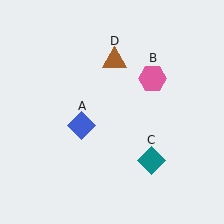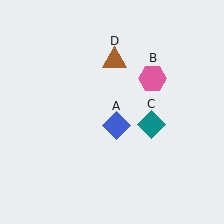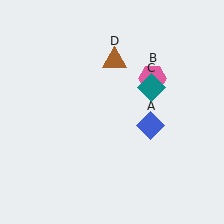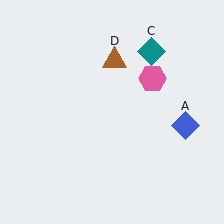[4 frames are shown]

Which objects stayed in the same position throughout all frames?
Pink hexagon (object B) and brown triangle (object D) remained stationary.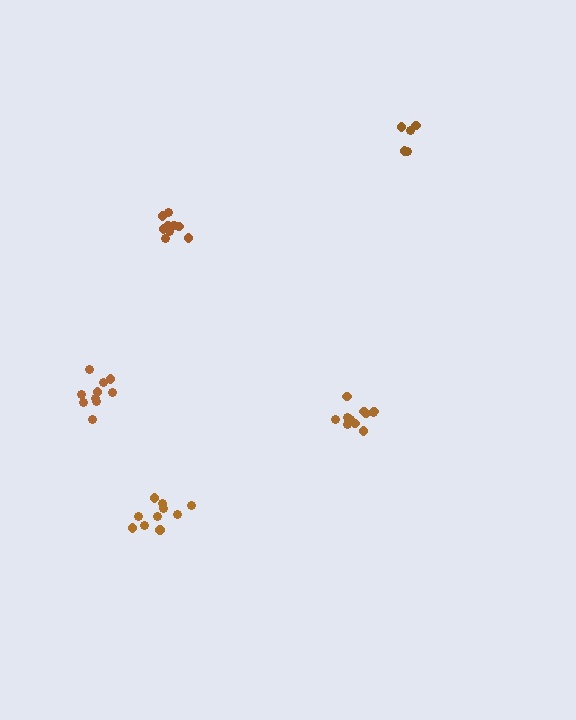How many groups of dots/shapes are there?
There are 5 groups.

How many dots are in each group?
Group 1: 11 dots, Group 2: 10 dots, Group 3: 10 dots, Group 4: 5 dots, Group 5: 9 dots (45 total).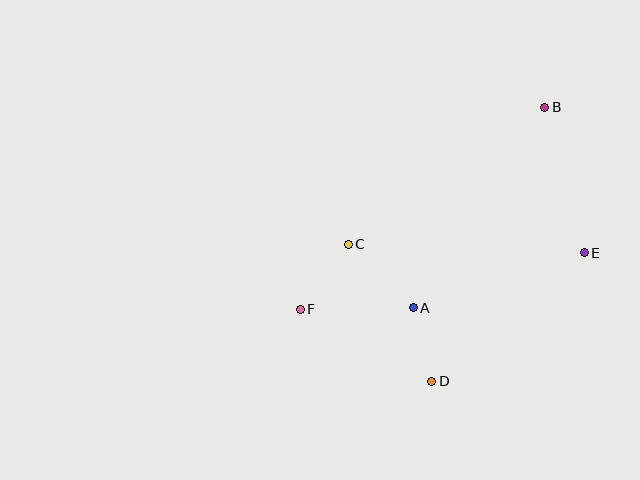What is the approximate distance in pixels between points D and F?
The distance between D and F is approximately 150 pixels.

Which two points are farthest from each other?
Points B and F are farthest from each other.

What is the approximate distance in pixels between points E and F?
The distance between E and F is approximately 289 pixels.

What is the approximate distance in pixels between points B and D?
The distance between B and D is approximately 296 pixels.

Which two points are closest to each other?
Points A and D are closest to each other.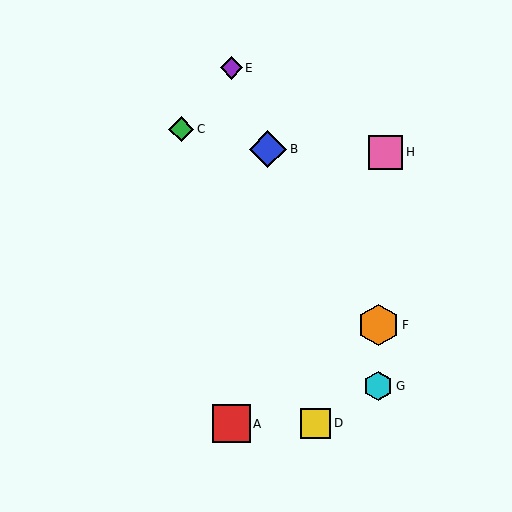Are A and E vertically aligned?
Yes, both are at x≈231.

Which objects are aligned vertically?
Objects A, E are aligned vertically.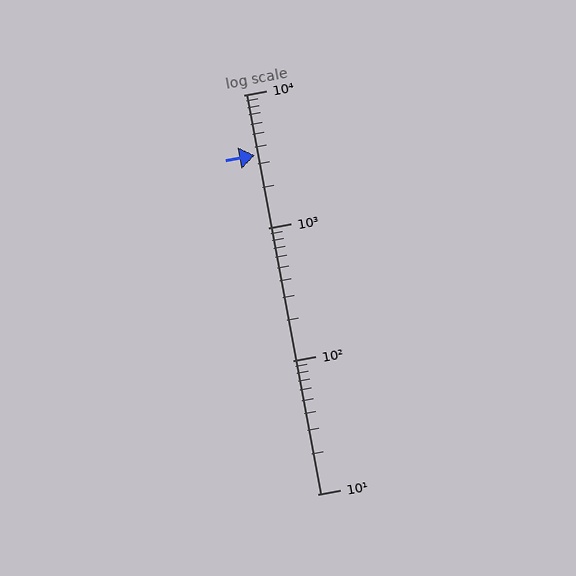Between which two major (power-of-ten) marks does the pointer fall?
The pointer is between 1000 and 10000.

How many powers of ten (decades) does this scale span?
The scale spans 3 decades, from 10 to 10000.